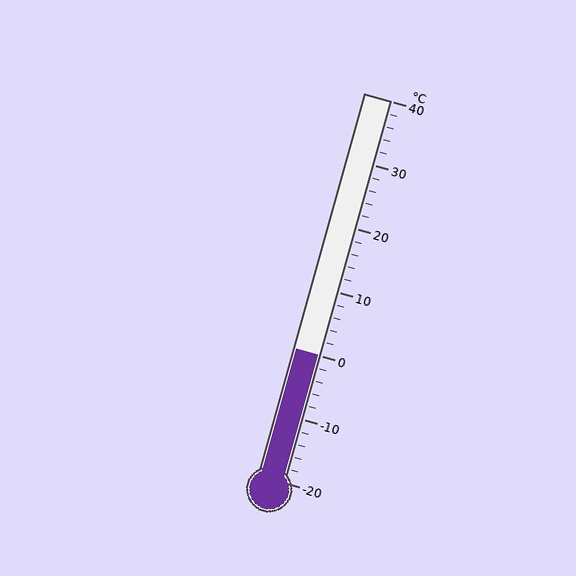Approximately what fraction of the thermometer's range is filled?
The thermometer is filled to approximately 35% of its range.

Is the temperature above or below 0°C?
The temperature is at 0°C.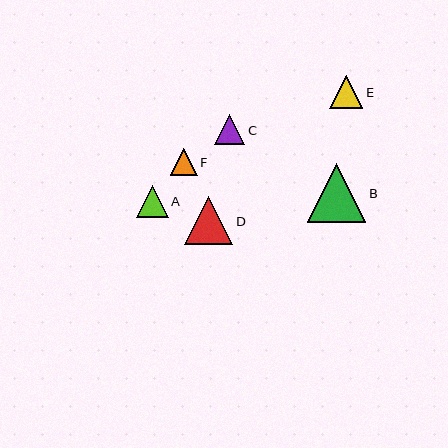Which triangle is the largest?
Triangle B is the largest with a size of approximately 59 pixels.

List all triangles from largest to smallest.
From largest to smallest: B, D, E, A, C, F.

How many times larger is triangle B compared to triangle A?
Triangle B is approximately 1.9 times the size of triangle A.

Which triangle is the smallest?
Triangle F is the smallest with a size of approximately 27 pixels.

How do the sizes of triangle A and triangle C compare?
Triangle A and triangle C are approximately the same size.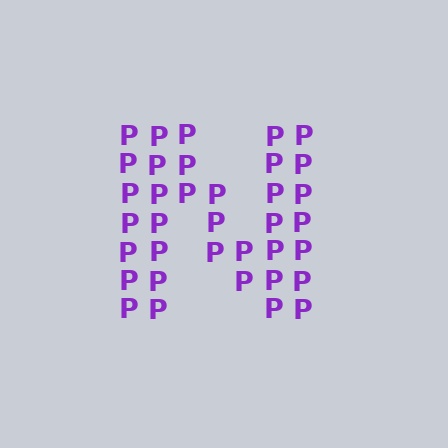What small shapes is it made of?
It is made of small letter P's.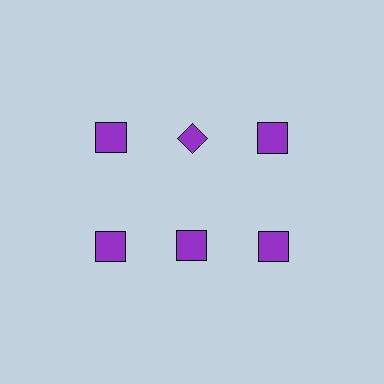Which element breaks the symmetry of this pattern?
The purple diamond in the top row, second from left column breaks the symmetry. All other shapes are purple squares.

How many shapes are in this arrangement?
There are 6 shapes arranged in a grid pattern.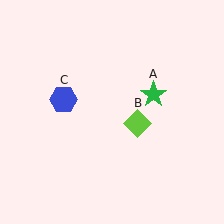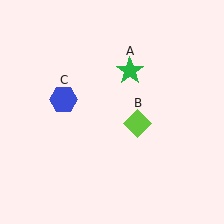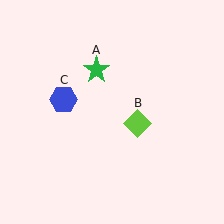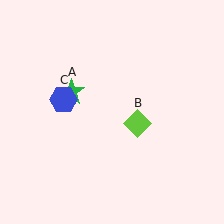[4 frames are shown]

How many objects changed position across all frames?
1 object changed position: green star (object A).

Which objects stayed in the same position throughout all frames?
Lime diamond (object B) and blue hexagon (object C) remained stationary.